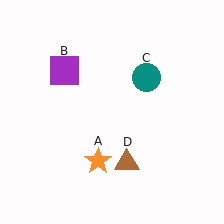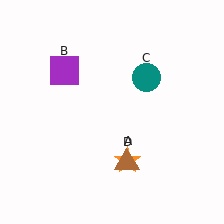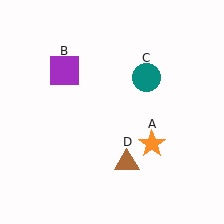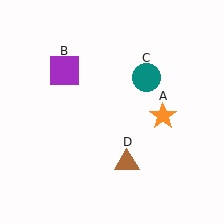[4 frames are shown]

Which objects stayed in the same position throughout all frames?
Purple square (object B) and teal circle (object C) and brown triangle (object D) remained stationary.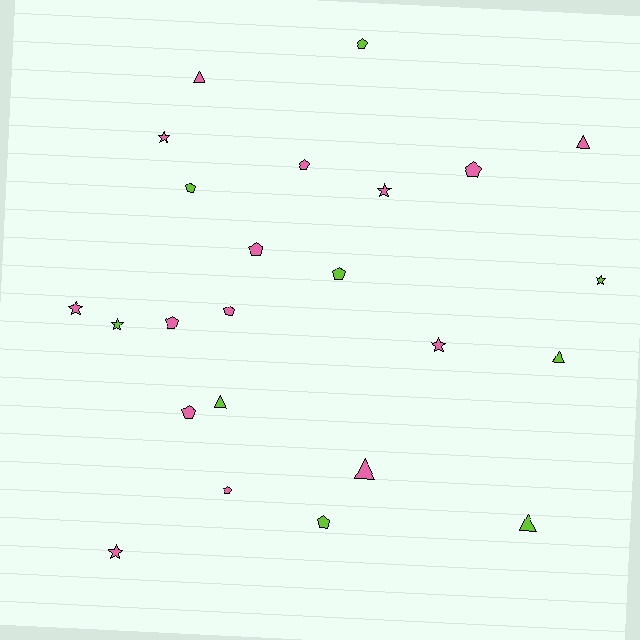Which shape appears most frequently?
Pentagon, with 11 objects.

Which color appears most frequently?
Pink, with 15 objects.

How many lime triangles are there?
There are 3 lime triangles.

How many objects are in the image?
There are 24 objects.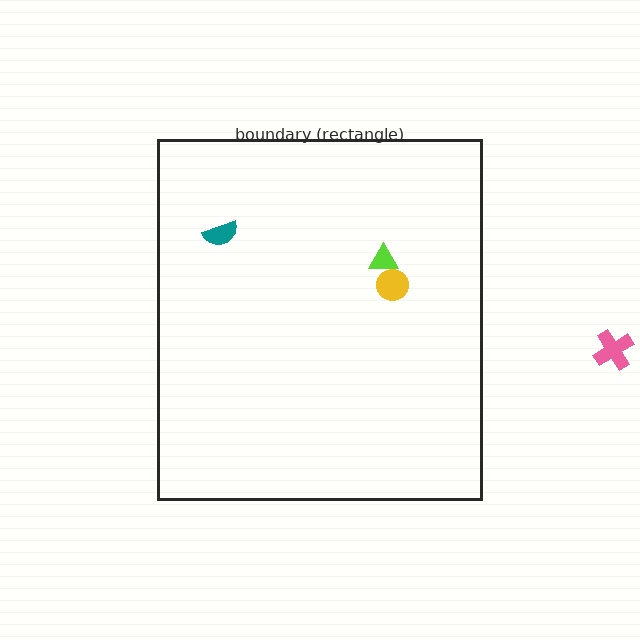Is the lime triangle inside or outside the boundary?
Inside.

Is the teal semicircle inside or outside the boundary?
Inside.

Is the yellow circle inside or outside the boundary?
Inside.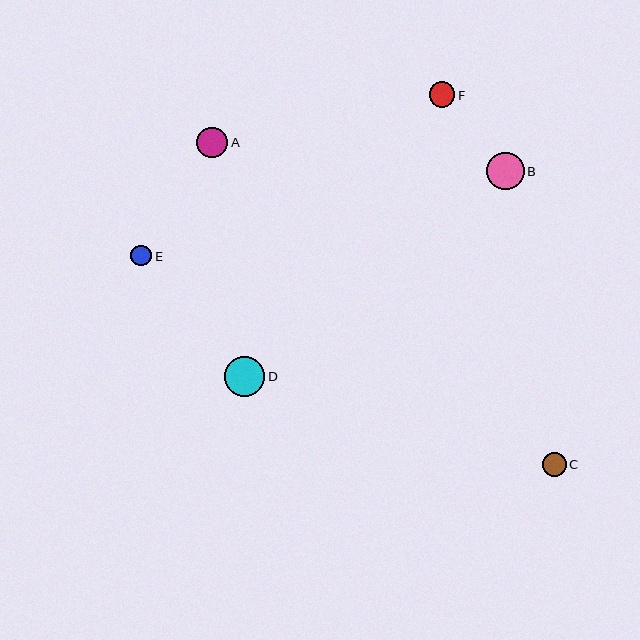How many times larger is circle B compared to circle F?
Circle B is approximately 1.4 times the size of circle F.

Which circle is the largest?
Circle D is the largest with a size of approximately 41 pixels.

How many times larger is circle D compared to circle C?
Circle D is approximately 1.7 times the size of circle C.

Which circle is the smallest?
Circle E is the smallest with a size of approximately 21 pixels.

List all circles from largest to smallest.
From largest to smallest: D, B, A, F, C, E.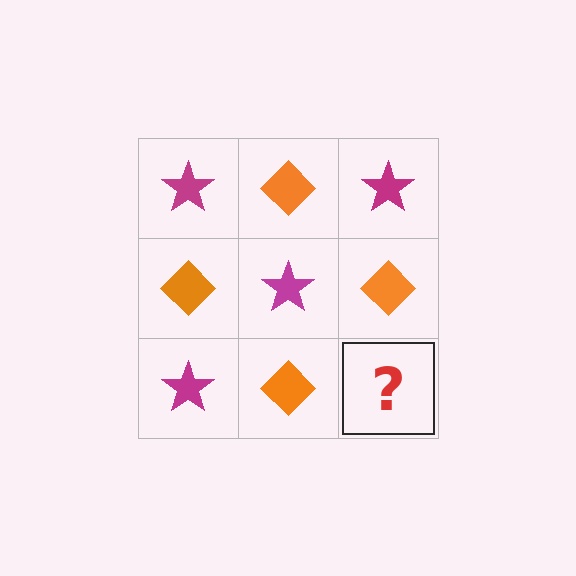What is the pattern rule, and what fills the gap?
The rule is that it alternates magenta star and orange diamond in a checkerboard pattern. The gap should be filled with a magenta star.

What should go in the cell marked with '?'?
The missing cell should contain a magenta star.